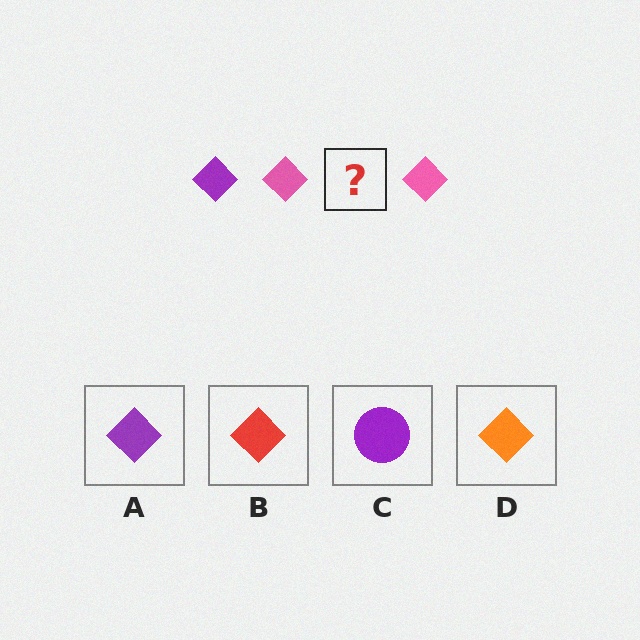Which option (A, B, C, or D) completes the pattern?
A.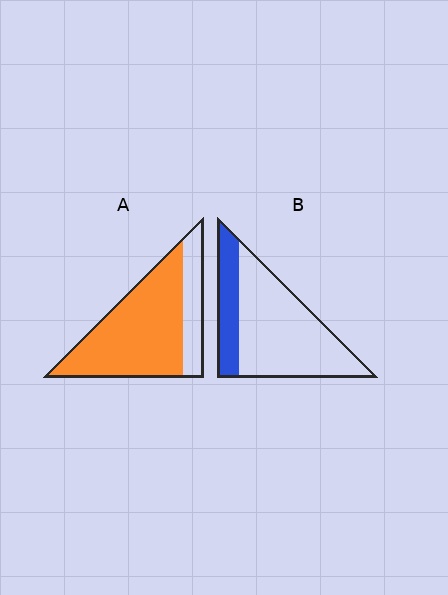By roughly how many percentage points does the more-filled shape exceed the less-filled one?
By roughly 50 percentage points (A over B).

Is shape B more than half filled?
No.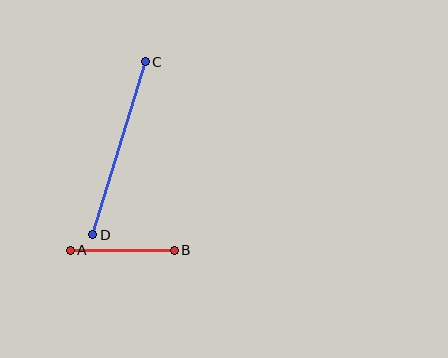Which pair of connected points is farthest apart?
Points C and D are farthest apart.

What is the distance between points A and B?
The distance is approximately 104 pixels.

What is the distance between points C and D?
The distance is approximately 181 pixels.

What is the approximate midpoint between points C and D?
The midpoint is at approximately (119, 148) pixels.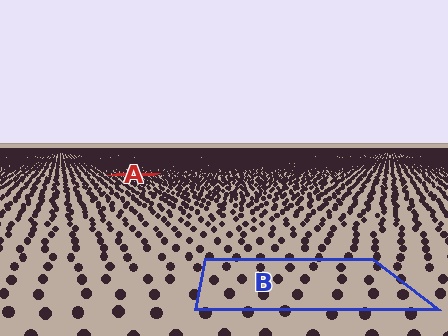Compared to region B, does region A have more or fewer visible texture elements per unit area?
Region A has more texture elements per unit area — they are packed more densely because it is farther away.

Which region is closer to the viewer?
Region B is closer. The texture elements there are larger and more spread out.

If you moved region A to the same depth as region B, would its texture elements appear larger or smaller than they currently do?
They would appear larger. At a closer depth, the same texture elements are projected at a bigger on-screen size.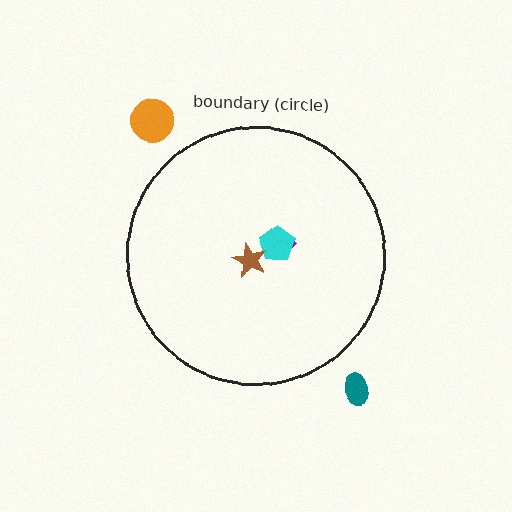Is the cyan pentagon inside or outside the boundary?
Inside.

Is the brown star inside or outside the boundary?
Inside.